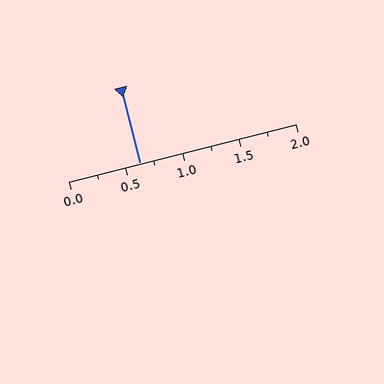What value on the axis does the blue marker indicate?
The marker indicates approximately 0.62.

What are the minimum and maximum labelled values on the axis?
The axis runs from 0.0 to 2.0.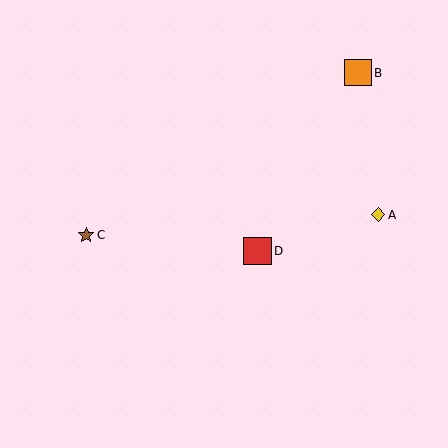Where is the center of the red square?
The center of the red square is at (258, 251).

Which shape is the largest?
The red square (labeled D) is the largest.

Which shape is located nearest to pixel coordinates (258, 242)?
The red square (labeled D) at (258, 251) is nearest to that location.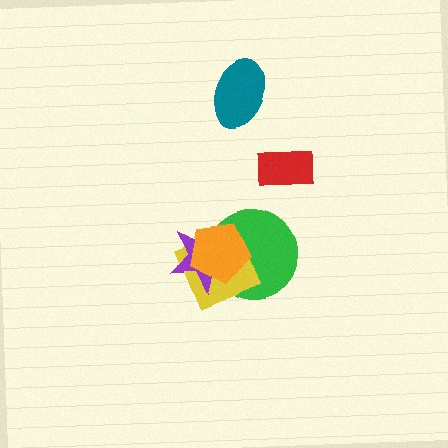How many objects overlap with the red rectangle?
0 objects overlap with the red rectangle.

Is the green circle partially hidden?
Yes, it is partially covered by another shape.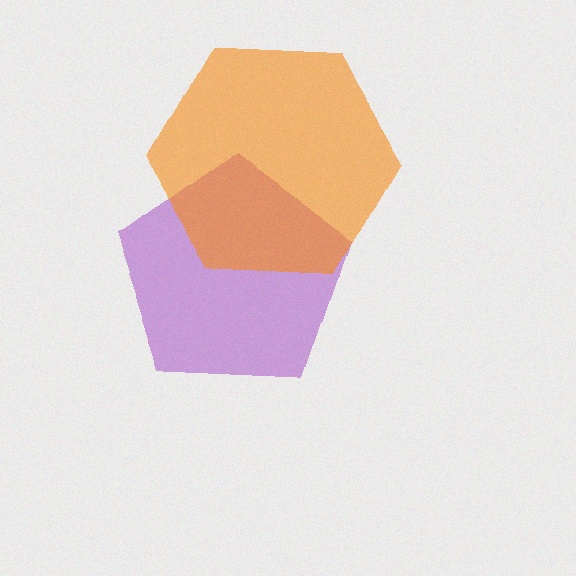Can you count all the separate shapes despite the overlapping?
Yes, there are 2 separate shapes.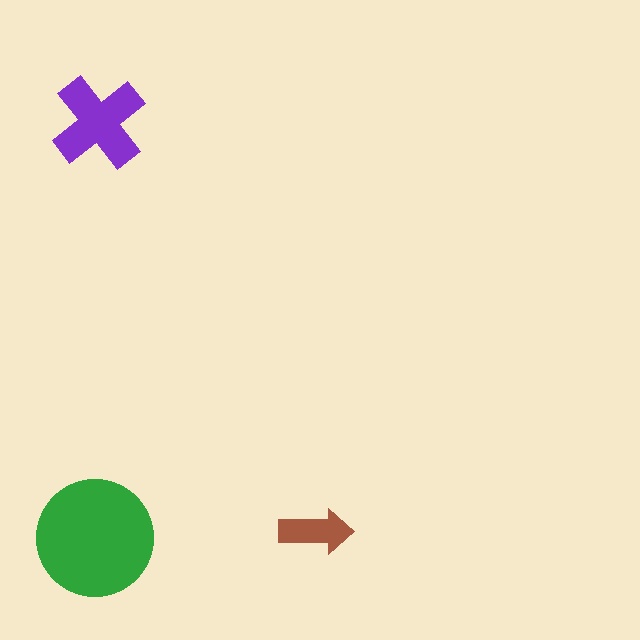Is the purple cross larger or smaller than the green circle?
Smaller.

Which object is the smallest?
The brown arrow.